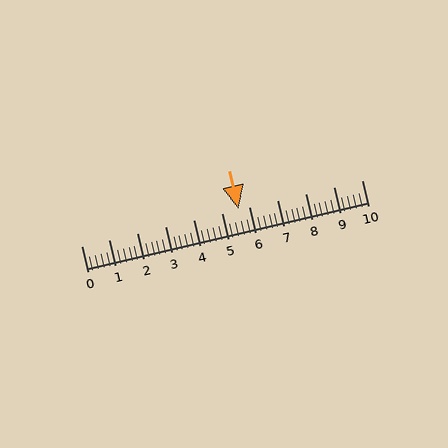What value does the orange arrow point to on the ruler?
The orange arrow points to approximately 5.6.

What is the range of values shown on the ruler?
The ruler shows values from 0 to 10.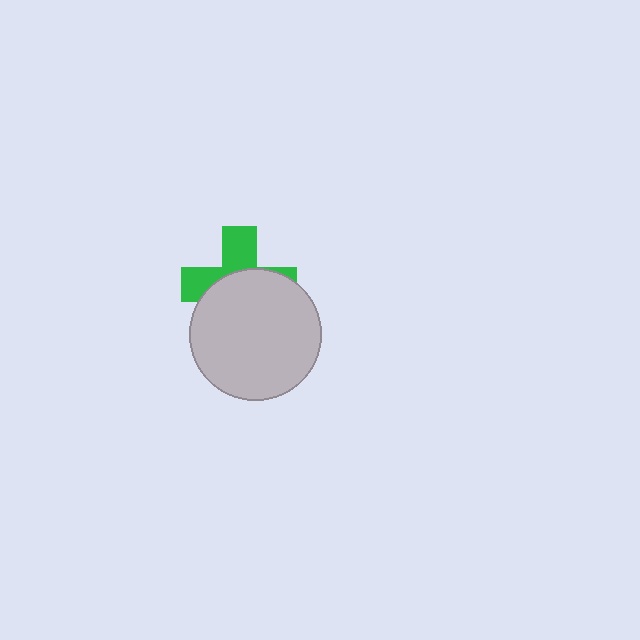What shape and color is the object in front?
The object in front is a light gray circle.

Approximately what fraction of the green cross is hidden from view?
Roughly 58% of the green cross is hidden behind the light gray circle.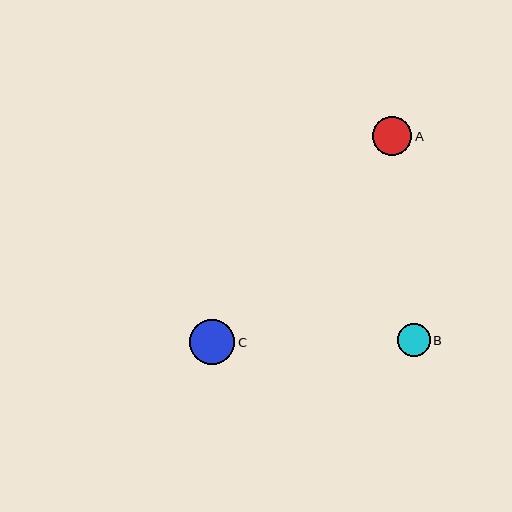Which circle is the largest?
Circle C is the largest with a size of approximately 45 pixels.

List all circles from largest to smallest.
From largest to smallest: C, A, B.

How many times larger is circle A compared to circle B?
Circle A is approximately 1.2 times the size of circle B.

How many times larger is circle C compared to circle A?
Circle C is approximately 1.1 times the size of circle A.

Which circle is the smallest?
Circle B is the smallest with a size of approximately 33 pixels.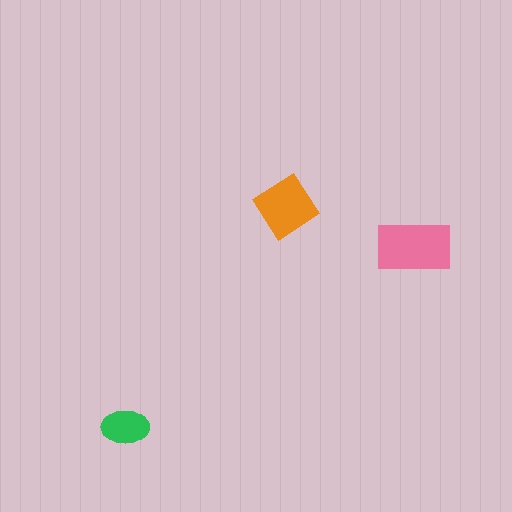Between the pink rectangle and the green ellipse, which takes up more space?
The pink rectangle.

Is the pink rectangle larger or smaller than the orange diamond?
Larger.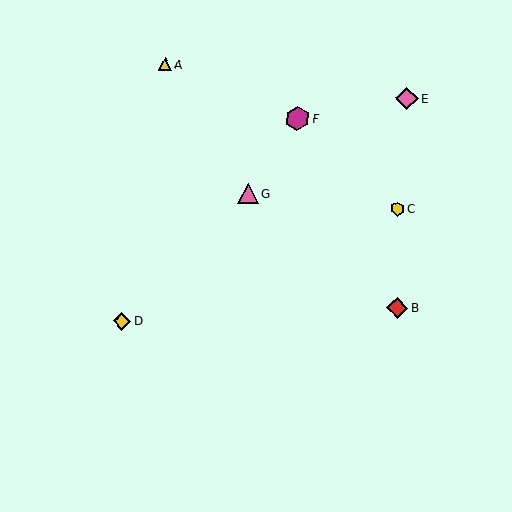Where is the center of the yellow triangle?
The center of the yellow triangle is at (165, 64).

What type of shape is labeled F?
Shape F is a magenta hexagon.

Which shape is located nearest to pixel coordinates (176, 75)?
The yellow triangle (labeled A) at (165, 64) is nearest to that location.